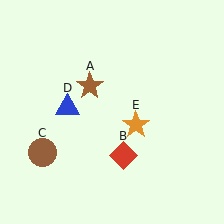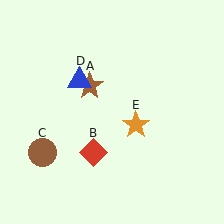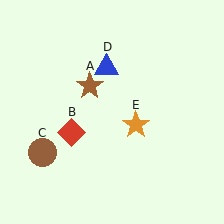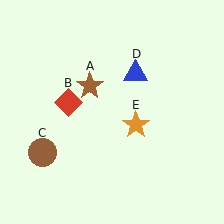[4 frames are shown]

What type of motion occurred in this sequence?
The red diamond (object B), blue triangle (object D) rotated clockwise around the center of the scene.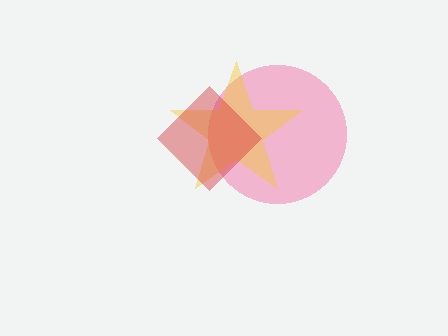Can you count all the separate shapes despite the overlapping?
Yes, there are 3 separate shapes.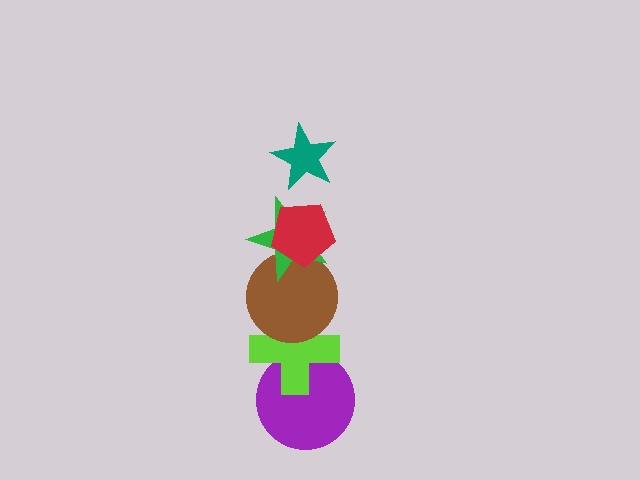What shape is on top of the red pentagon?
The teal star is on top of the red pentagon.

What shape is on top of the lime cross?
The brown circle is on top of the lime cross.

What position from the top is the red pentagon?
The red pentagon is 2nd from the top.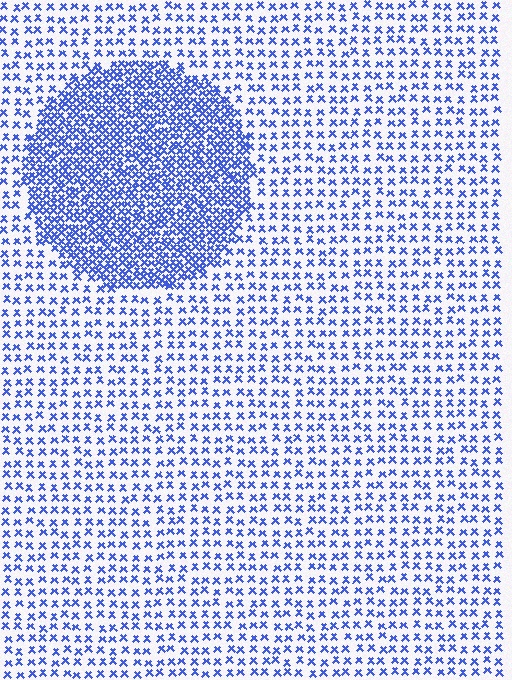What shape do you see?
I see a circle.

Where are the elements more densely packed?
The elements are more densely packed inside the circle boundary.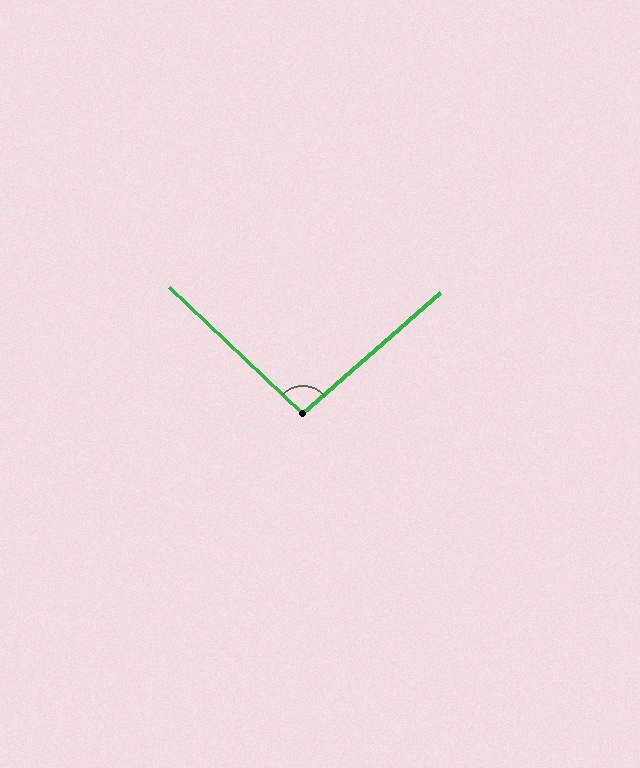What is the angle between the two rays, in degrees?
Approximately 95 degrees.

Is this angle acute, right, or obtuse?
It is obtuse.